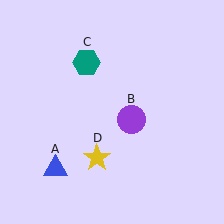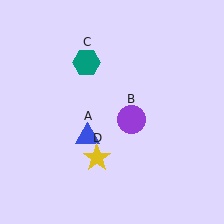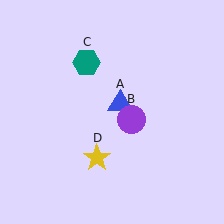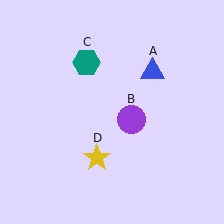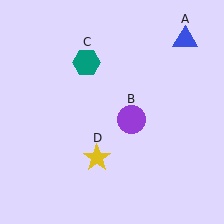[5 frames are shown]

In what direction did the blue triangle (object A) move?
The blue triangle (object A) moved up and to the right.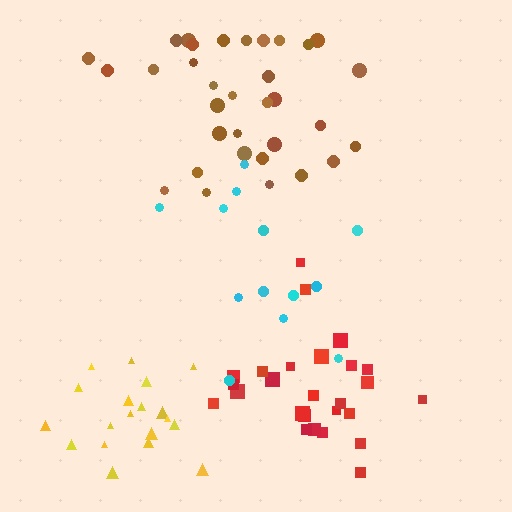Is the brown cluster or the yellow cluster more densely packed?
Yellow.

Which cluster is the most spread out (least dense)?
Cyan.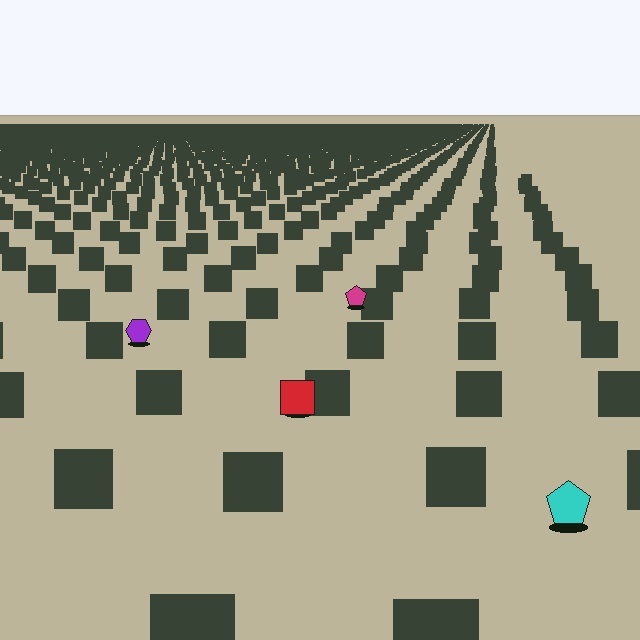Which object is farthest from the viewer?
The magenta pentagon is farthest from the viewer. It appears smaller and the ground texture around it is denser.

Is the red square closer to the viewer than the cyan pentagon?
No. The cyan pentagon is closer — you can tell from the texture gradient: the ground texture is coarser near it.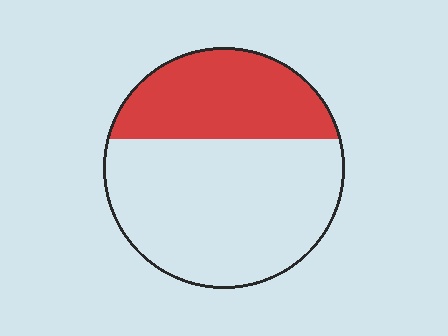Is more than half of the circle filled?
No.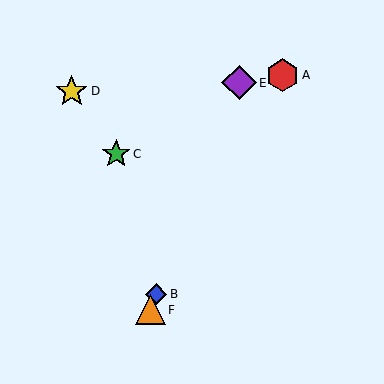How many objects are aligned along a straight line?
3 objects (B, E, F) are aligned along a straight line.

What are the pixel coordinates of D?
Object D is at (72, 91).